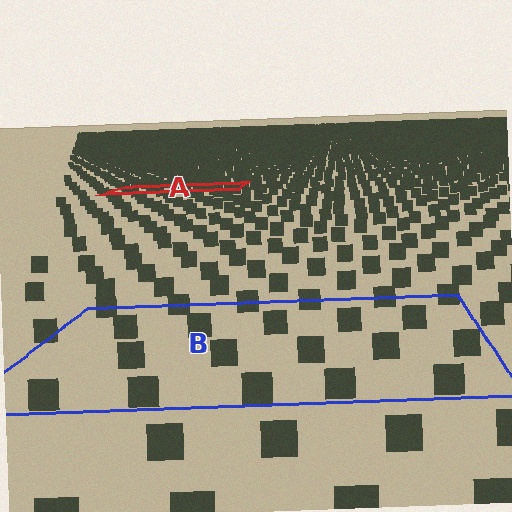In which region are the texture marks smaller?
The texture marks are smaller in region A, because it is farther away.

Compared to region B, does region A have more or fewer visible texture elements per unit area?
Region A has more texture elements per unit area — they are packed more densely because it is farther away.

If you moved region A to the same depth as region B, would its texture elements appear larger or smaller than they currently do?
They would appear larger. At a closer depth, the same texture elements are projected at a bigger on-screen size.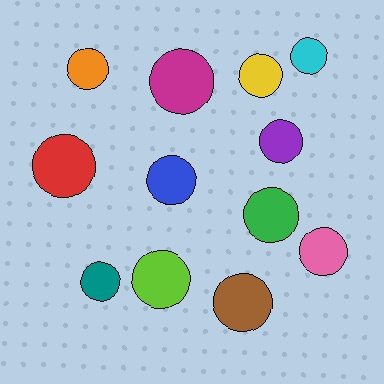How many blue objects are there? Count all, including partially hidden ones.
There is 1 blue object.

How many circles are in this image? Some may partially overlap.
There are 12 circles.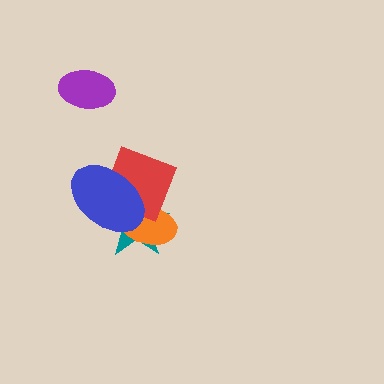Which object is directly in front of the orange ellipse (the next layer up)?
The red diamond is directly in front of the orange ellipse.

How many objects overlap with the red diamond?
3 objects overlap with the red diamond.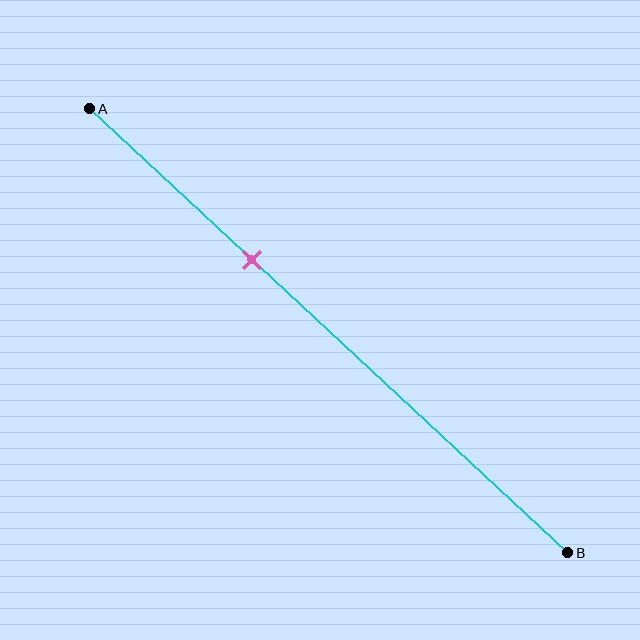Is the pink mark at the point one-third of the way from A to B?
Yes, the mark is approximately at the one-third point.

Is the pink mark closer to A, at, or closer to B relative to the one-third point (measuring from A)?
The pink mark is approximately at the one-third point of segment AB.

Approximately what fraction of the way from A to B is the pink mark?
The pink mark is approximately 35% of the way from A to B.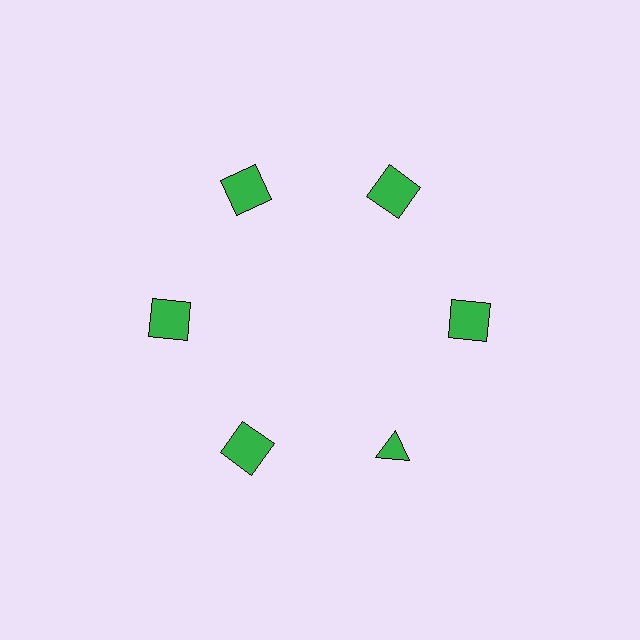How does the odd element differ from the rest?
It has a different shape: triangle instead of square.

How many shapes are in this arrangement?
There are 6 shapes arranged in a ring pattern.